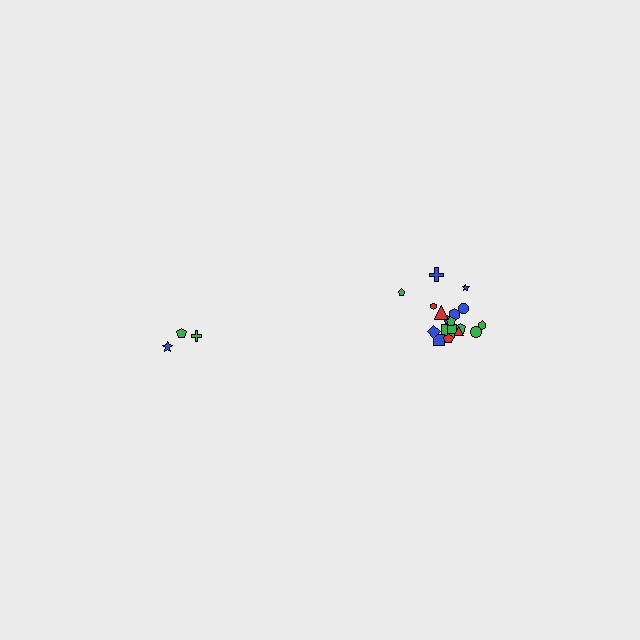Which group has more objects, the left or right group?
The right group.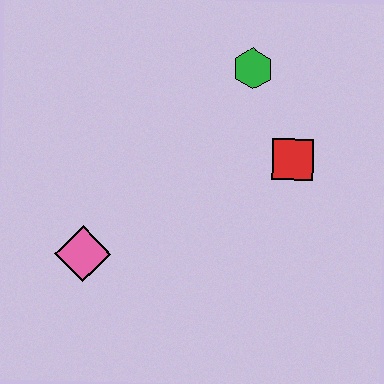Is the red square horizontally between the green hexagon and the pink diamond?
No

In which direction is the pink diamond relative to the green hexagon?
The pink diamond is below the green hexagon.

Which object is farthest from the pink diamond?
The green hexagon is farthest from the pink diamond.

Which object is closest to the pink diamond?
The red square is closest to the pink diamond.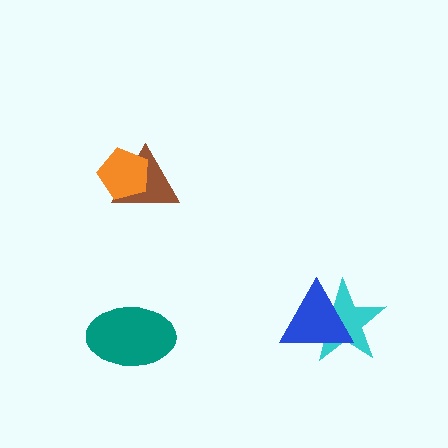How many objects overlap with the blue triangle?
1 object overlaps with the blue triangle.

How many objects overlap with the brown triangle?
1 object overlaps with the brown triangle.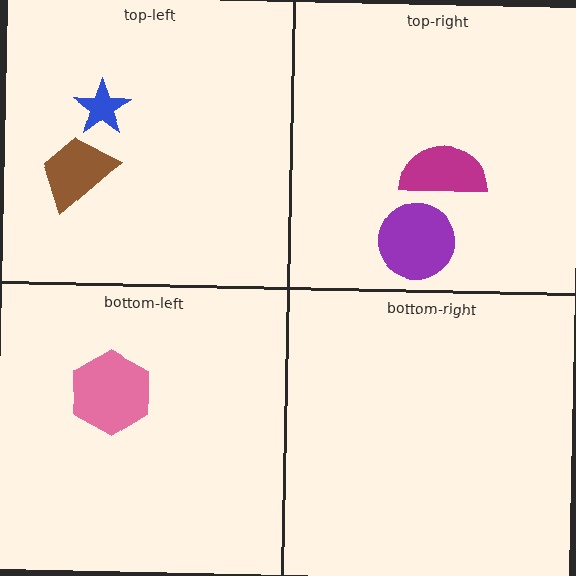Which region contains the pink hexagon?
The bottom-left region.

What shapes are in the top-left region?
The brown trapezoid, the blue star.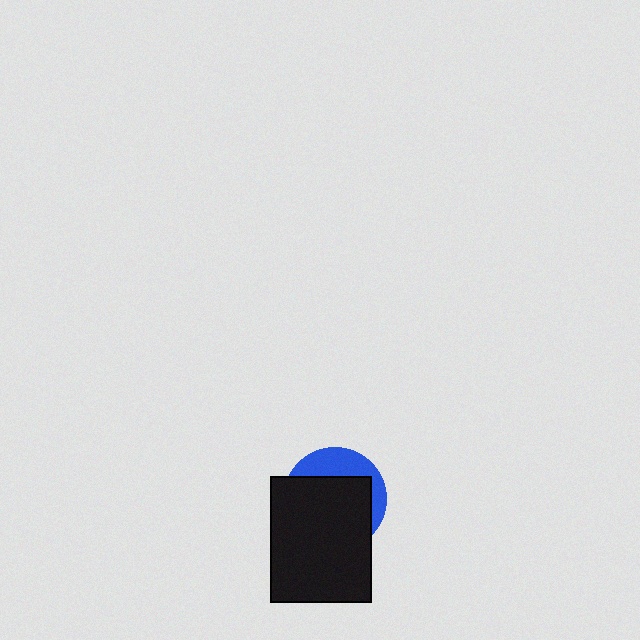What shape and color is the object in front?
The object in front is a black rectangle.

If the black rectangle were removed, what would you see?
You would see the complete blue circle.